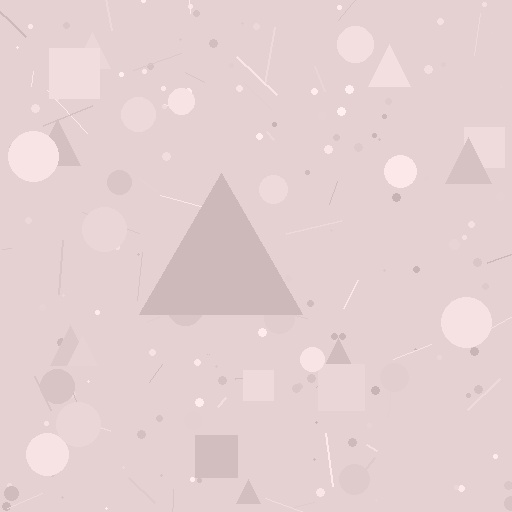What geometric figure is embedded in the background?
A triangle is embedded in the background.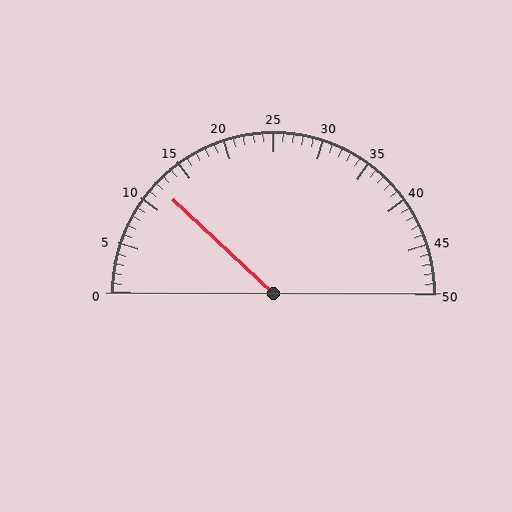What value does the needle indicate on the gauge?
The needle indicates approximately 12.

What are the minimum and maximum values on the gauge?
The gauge ranges from 0 to 50.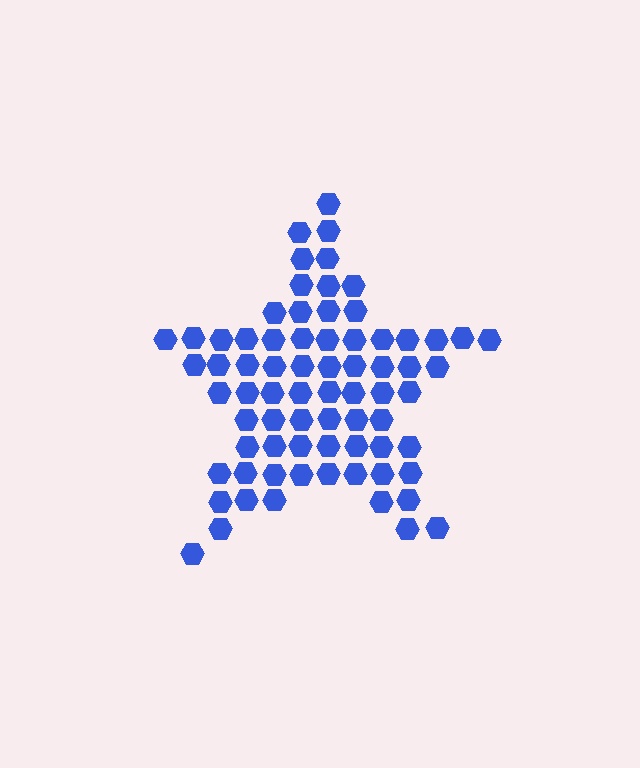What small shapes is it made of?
It is made of small hexagons.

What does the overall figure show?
The overall figure shows a star.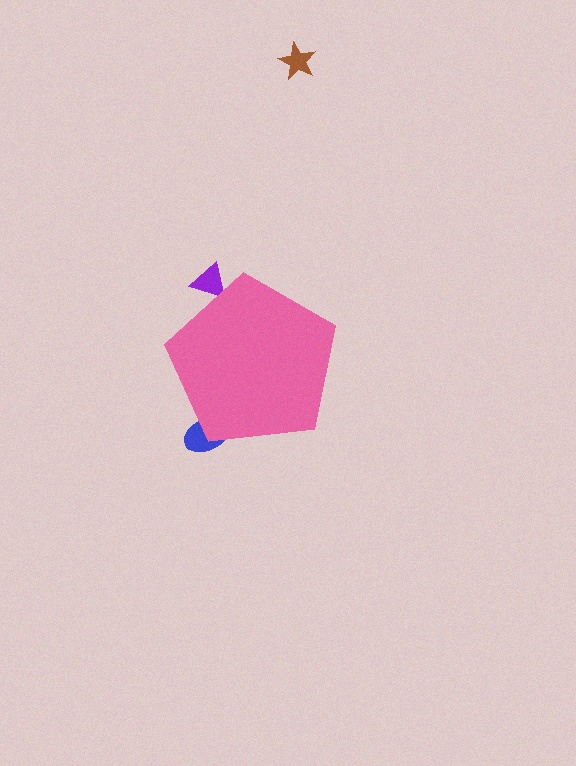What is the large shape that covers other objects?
A pink pentagon.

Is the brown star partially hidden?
No, the brown star is fully visible.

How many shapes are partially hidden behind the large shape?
2 shapes are partially hidden.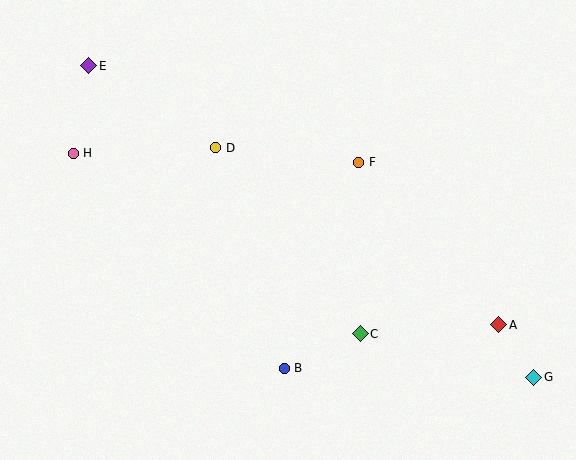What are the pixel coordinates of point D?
Point D is at (216, 148).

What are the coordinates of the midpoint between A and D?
The midpoint between A and D is at (357, 236).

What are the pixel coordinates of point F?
Point F is at (359, 162).